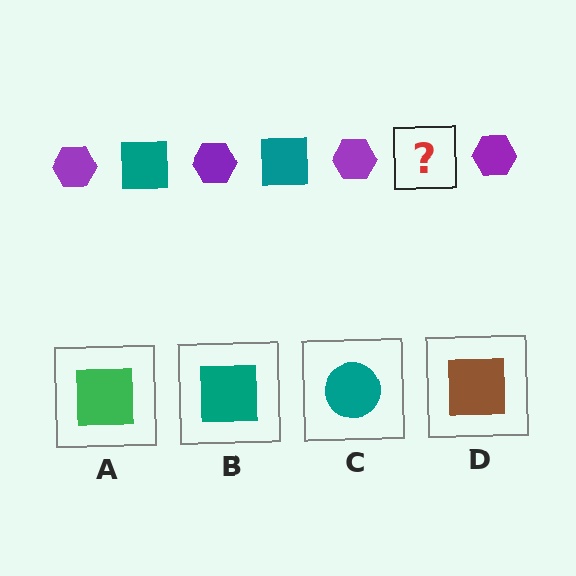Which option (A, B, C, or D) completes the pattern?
B.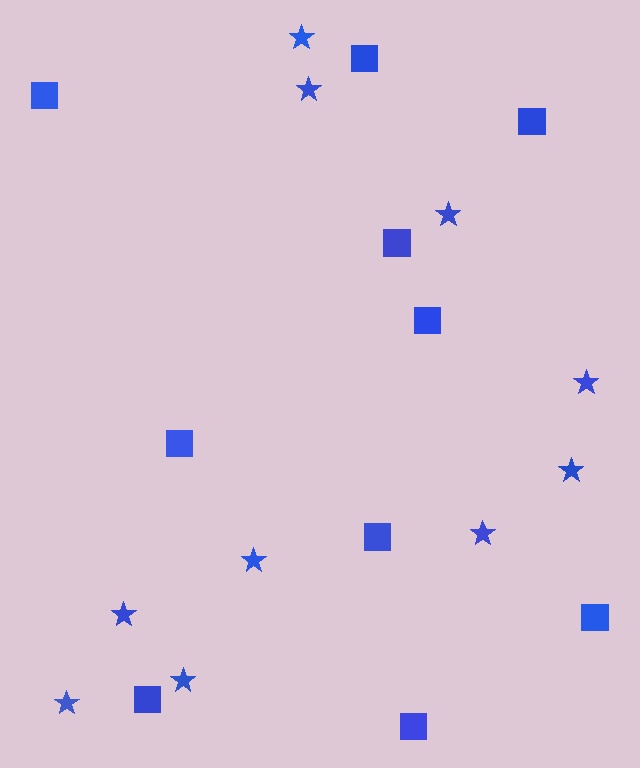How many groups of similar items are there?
There are 2 groups: one group of stars (10) and one group of squares (10).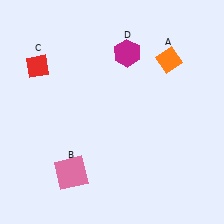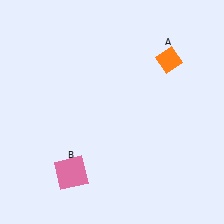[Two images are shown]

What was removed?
The magenta hexagon (D), the red diamond (C) were removed in Image 2.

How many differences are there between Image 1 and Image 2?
There are 2 differences between the two images.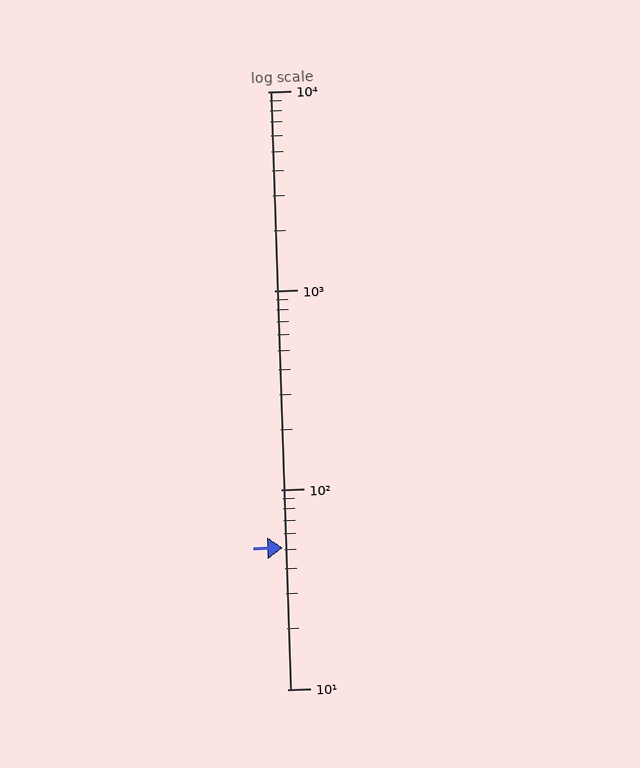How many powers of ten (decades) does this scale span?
The scale spans 3 decades, from 10 to 10000.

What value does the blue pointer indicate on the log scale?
The pointer indicates approximately 51.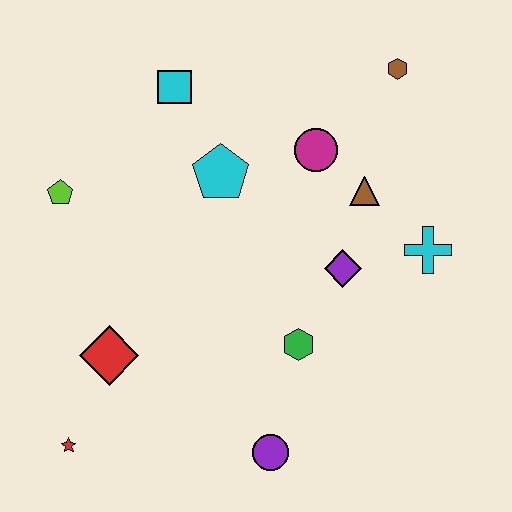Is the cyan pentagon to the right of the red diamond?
Yes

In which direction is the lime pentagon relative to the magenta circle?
The lime pentagon is to the left of the magenta circle.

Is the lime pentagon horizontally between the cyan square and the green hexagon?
No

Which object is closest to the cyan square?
The cyan pentagon is closest to the cyan square.